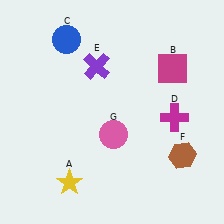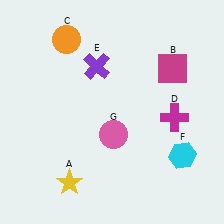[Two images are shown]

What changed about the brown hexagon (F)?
In Image 1, F is brown. In Image 2, it changed to cyan.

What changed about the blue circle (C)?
In Image 1, C is blue. In Image 2, it changed to orange.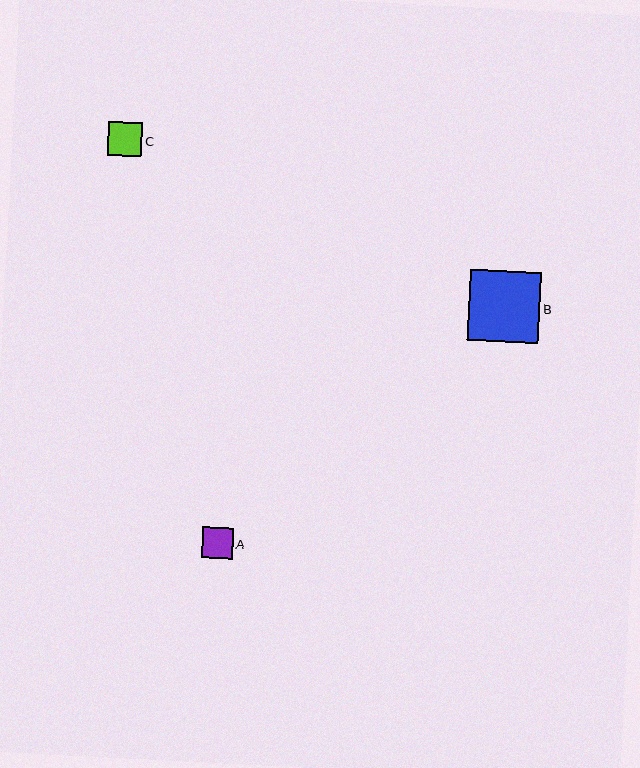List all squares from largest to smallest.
From largest to smallest: B, C, A.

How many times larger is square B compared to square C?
Square B is approximately 2.1 times the size of square C.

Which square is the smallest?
Square A is the smallest with a size of approximately 31 pixels.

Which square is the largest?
Square B is the largest with a size of approximately 72 pixels.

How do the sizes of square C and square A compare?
Square C and square A are approximately the same size.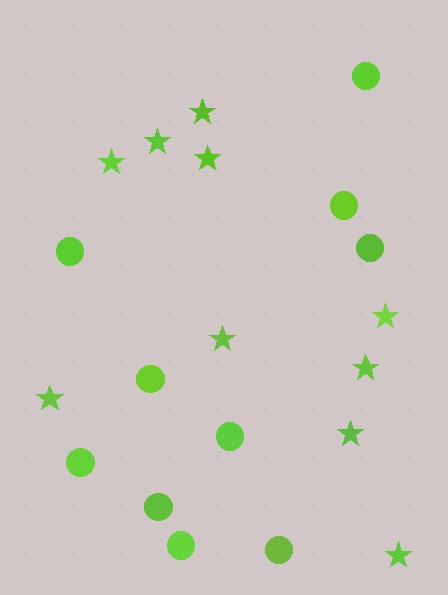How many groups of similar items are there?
There are 2 groups: one group of stars (10) and one group of circles (10).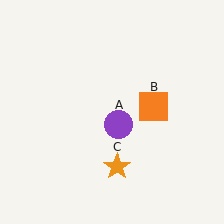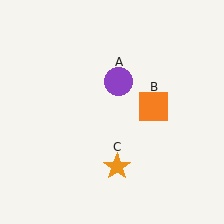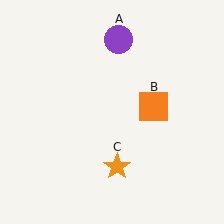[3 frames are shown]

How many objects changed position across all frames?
1 object changed position: purple circle (object A).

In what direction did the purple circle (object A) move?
The purple circle (object A) moved up.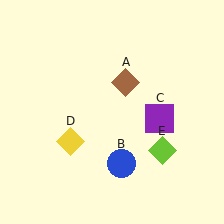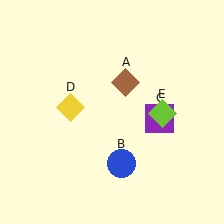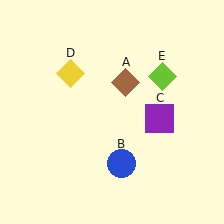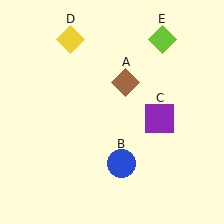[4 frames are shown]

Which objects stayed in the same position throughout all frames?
Brown diamond (object A) and blue circle (object B) and purple square (object C) remained stationary.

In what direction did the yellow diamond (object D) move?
The yellow diamond (object D) moved up.